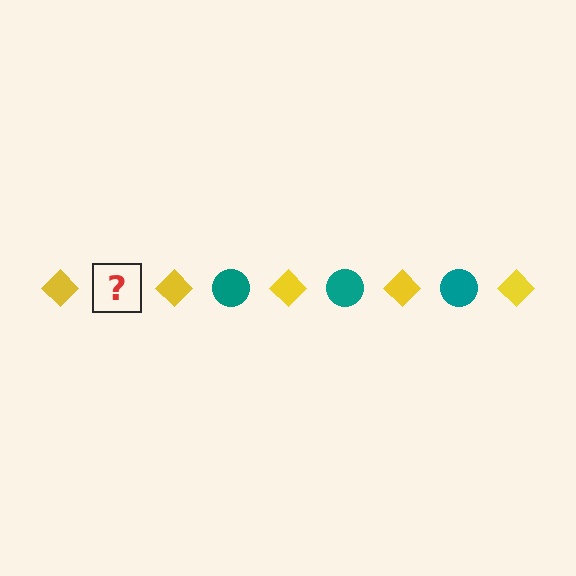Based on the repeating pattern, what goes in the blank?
The blank should be a teal circle.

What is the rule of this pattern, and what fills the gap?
The rule is that the pattern alternates between yellow diamond and teal circle. The gap should be filled with a teal circle.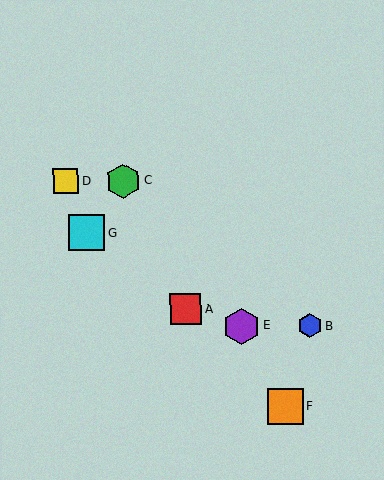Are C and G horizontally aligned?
No, C is at y≈181 and G is at y≈233.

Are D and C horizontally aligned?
Yes, both are at y≈181.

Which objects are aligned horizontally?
Objects C, D are aligned horizontally.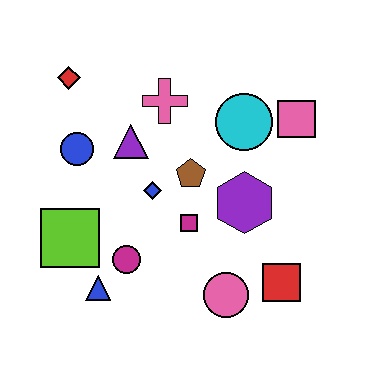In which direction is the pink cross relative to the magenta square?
The pink cross is above the magenta square.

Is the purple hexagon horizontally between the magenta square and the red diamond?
No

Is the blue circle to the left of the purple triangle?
Yes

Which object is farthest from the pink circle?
The red diamond is farthest from the pink circle.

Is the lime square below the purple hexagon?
Yes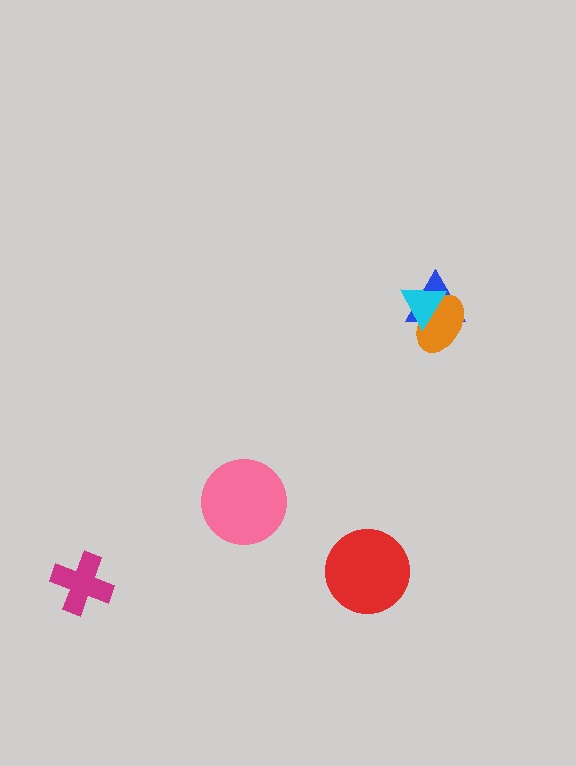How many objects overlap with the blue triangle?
2 objects overlap with the blue triangle.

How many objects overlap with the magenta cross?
0 objects overlap with the magenta cross.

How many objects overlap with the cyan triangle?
2 objects overlap with the cyan triangle.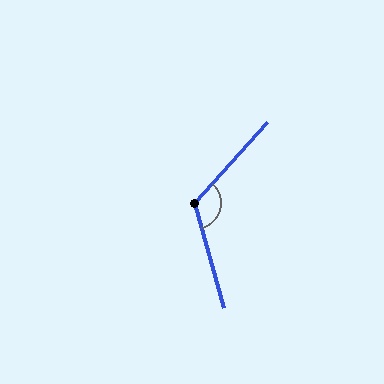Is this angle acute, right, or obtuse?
It is obtuse.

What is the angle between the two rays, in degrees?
Approximately 123 degrees.